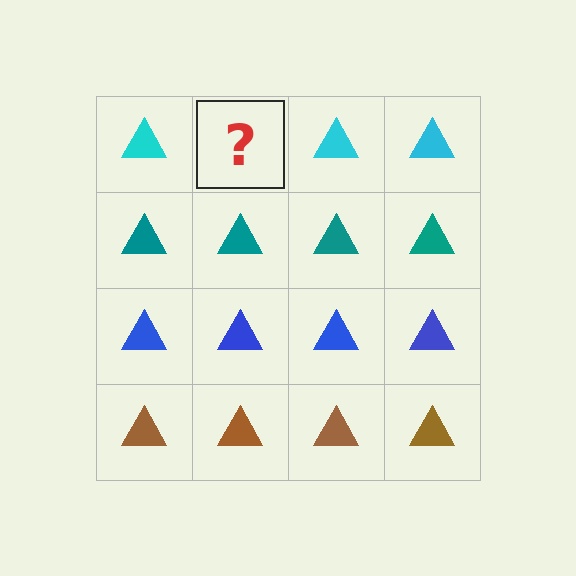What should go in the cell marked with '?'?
The missing cell should contain a cyan triangle.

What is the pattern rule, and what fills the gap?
The rule is that each row has a consistent color. The gap should be filled with a cyan triangle.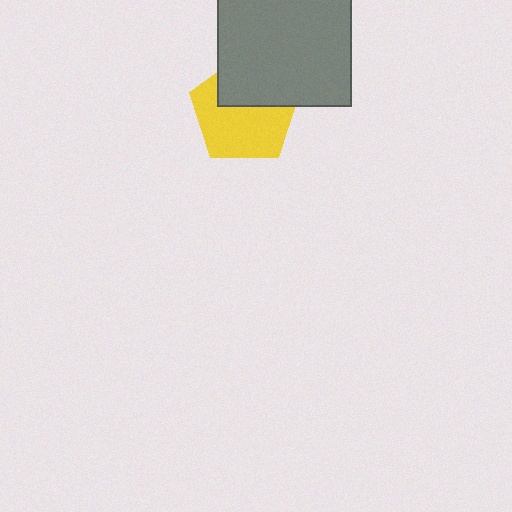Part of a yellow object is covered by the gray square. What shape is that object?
It is a pentagon.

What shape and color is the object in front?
The object in front is a gray square.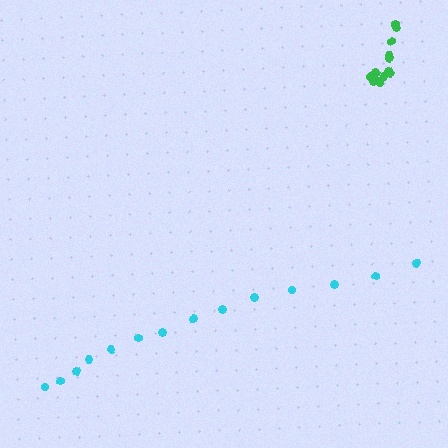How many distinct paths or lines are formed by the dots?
There are 2 distinct paths.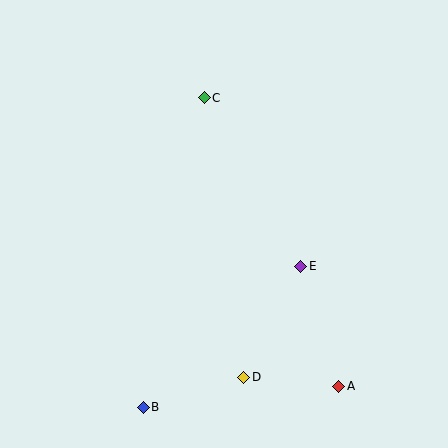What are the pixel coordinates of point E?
Point E is at (301, 266).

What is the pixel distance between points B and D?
The distance between B and D is 105 pixels.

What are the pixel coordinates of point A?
Point A is at (339, 386).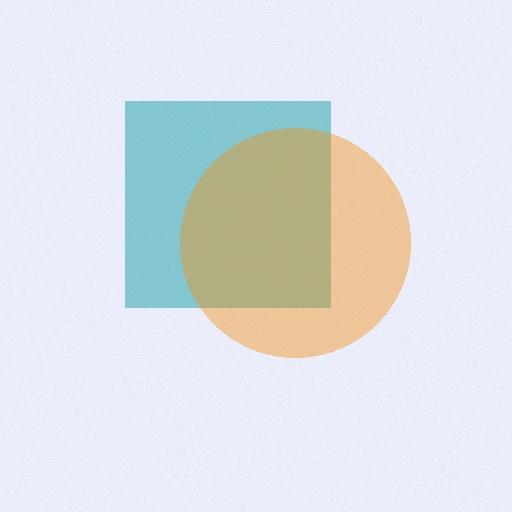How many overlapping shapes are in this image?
There are 2 overlapping shapes in the image.